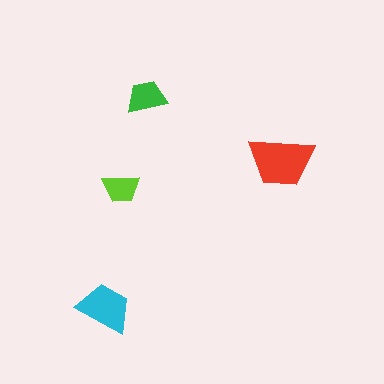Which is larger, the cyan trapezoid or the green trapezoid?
The cyan one.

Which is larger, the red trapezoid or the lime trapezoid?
The red one.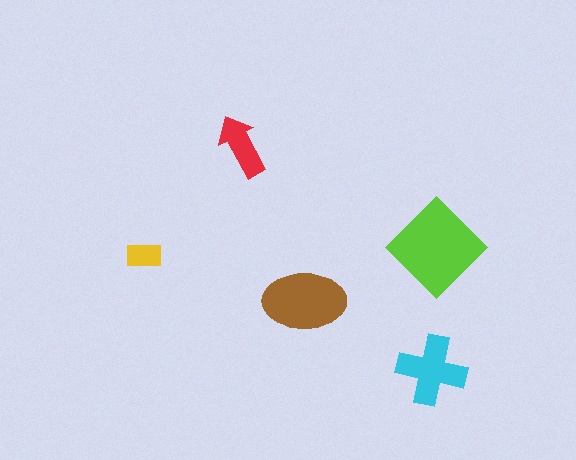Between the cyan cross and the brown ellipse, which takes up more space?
The brown ellipse.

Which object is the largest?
The lime diamond.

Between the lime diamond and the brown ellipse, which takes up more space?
The lime diamond.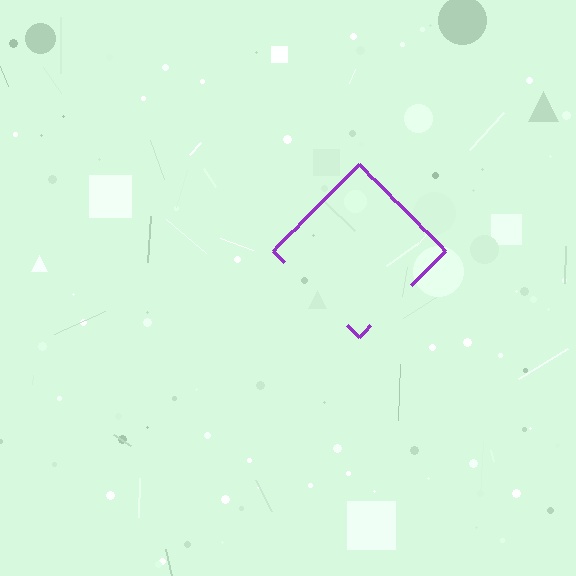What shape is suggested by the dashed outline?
The dashed outline suggests a diamond.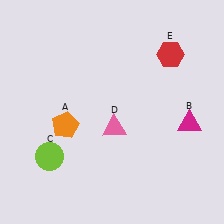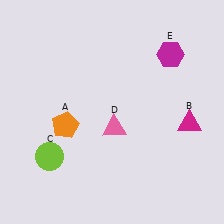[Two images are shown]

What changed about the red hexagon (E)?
In Image 1, E is red. In Image 2, it changed to magenta.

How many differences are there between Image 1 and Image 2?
There is 1 difference between the two images.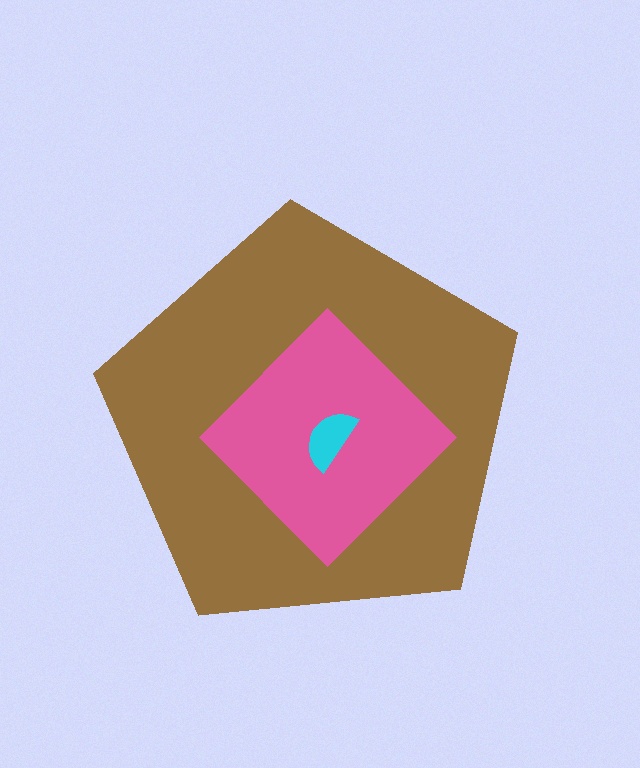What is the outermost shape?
The brown pentagon.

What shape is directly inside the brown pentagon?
The pink diamond.